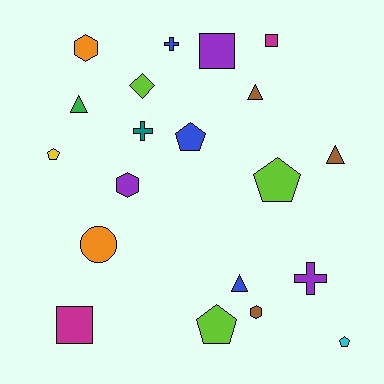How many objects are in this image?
There are 20 objects.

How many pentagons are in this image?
There are 5 pentagons.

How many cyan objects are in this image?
There is 1 cyan object.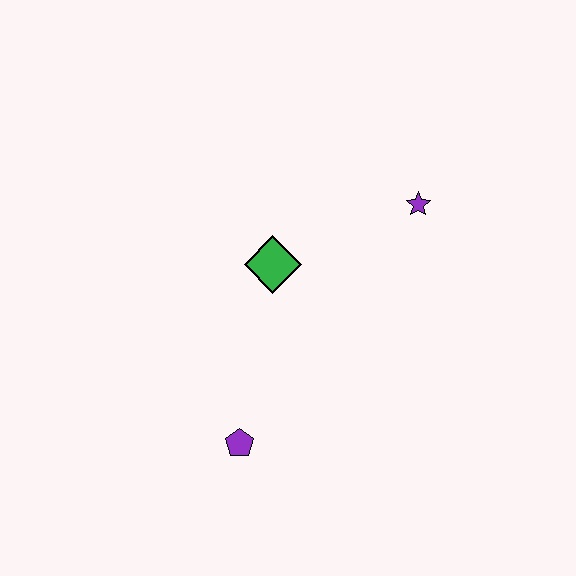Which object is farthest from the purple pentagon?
The purple star is farthest from the purple pentagon.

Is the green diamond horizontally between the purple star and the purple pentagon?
Yes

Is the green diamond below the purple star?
Yes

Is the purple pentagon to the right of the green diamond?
No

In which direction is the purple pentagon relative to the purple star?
The purple pentagon is below the purple star.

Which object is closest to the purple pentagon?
The green diamond is closest to the purple pentagon.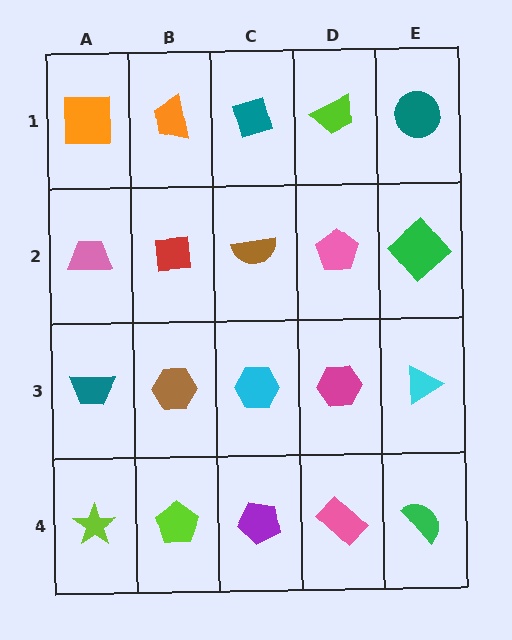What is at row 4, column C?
A purple pentagon.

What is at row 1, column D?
A lime trapezoid.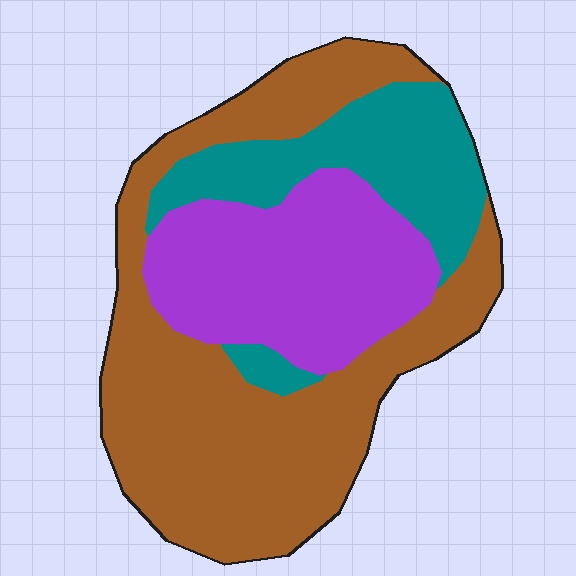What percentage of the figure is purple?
Purple covers 28% of the figure.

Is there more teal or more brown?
Brown.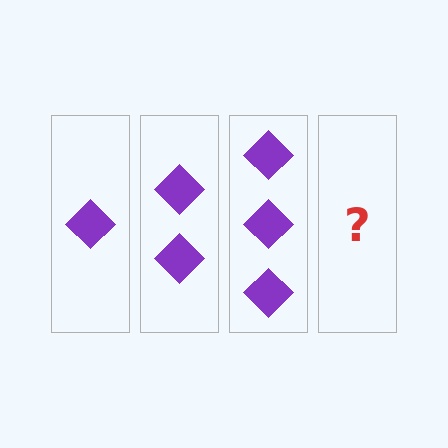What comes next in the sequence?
The next element should be 4 diamonds.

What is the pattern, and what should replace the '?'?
The pattern is that each step adds one more diamond. The '?' should be 4 diamonds.